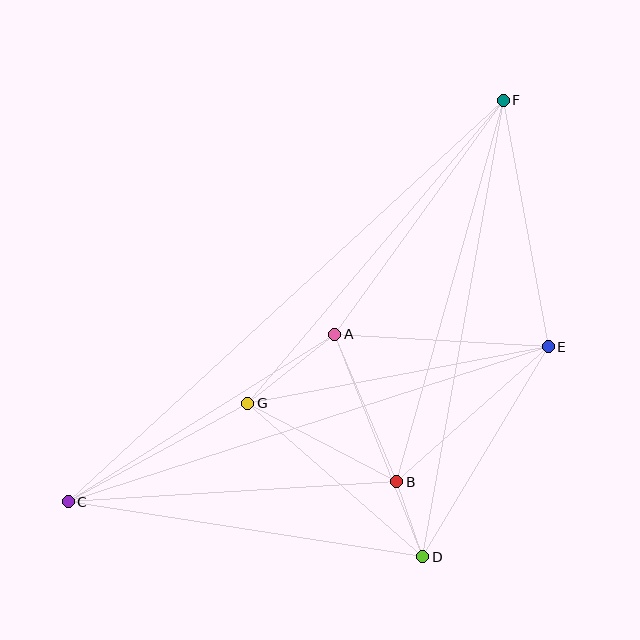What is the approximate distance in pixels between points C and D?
The distance between C and D is approximately 359 pixels.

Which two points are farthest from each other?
Points C and F are farthest from each other.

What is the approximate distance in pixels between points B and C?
The distance between B and C is approximately 329 pixels.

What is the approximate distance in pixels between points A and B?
The distance between A and B is approximately 160 pixels.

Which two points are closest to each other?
Points B and D are closest to each other.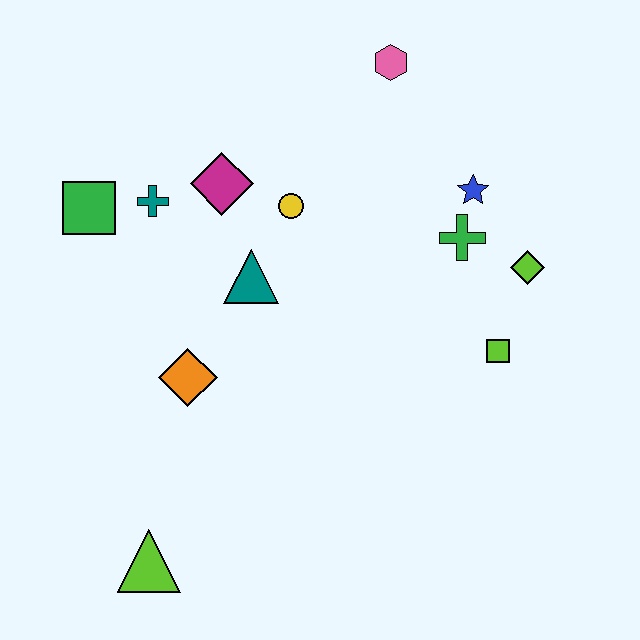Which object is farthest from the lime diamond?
The lime triangle is farthest from the lime diamond.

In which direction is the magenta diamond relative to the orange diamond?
The magenta diamond is above the orange diamond.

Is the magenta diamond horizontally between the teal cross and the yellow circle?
Yes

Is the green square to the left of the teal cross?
Yes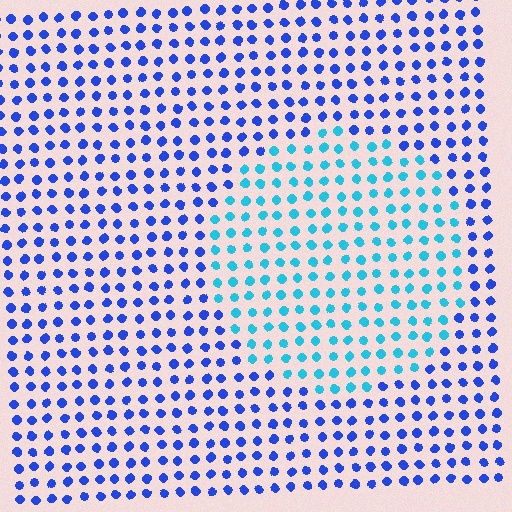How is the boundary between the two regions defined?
The boundary is defined purely by a slight shift in hue (about 41 degrees). Spacing, size, and orientation are identical on both sides.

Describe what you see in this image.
The image is filled with small blue elements in a uniform arrangement. A circle-shaped region is visible where the elements are tinted to a slightly different hue, forming a subtle color boundary.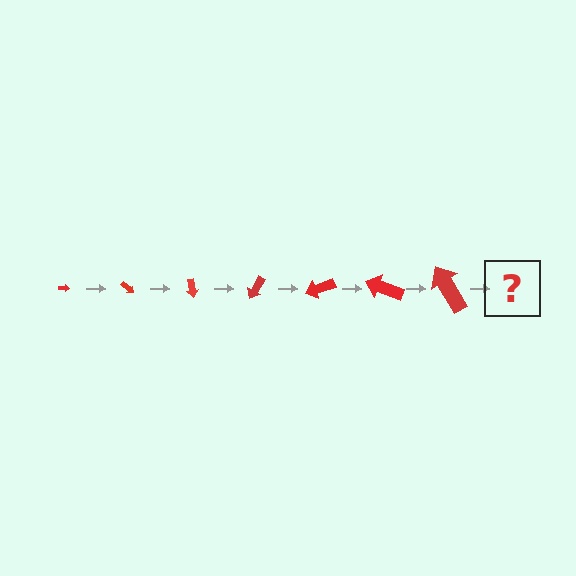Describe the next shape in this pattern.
It should be an arrow, larger than the previous one and rotated 280 degrees from the start.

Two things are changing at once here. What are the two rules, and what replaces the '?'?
The two rules are that the arrow grows larger each step and it rotates 40 degrees each step. The '?' should be an arrow, larger than the previous one and rotated 280 degrees from the start.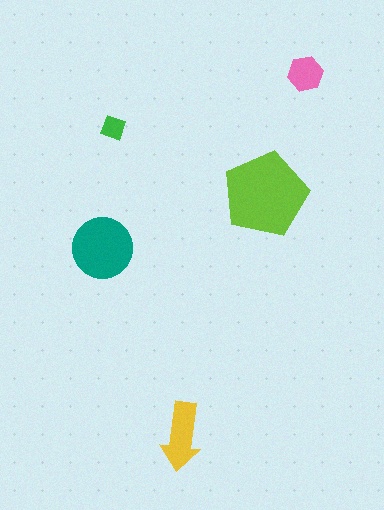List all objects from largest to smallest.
The lime pentagon, the teal circle, the yellow arrow, the pink hexagon, the green diamond.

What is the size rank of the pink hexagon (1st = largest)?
4th.